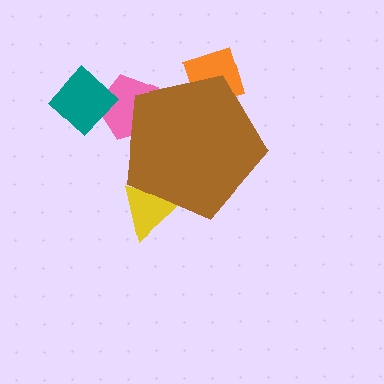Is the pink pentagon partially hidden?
Yes, the pink pentagon is partially hidden behind the brown pentagon.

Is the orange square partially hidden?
Yes, the orange square is partially hidden behind the brown pentagon.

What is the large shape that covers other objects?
A brown pentagon.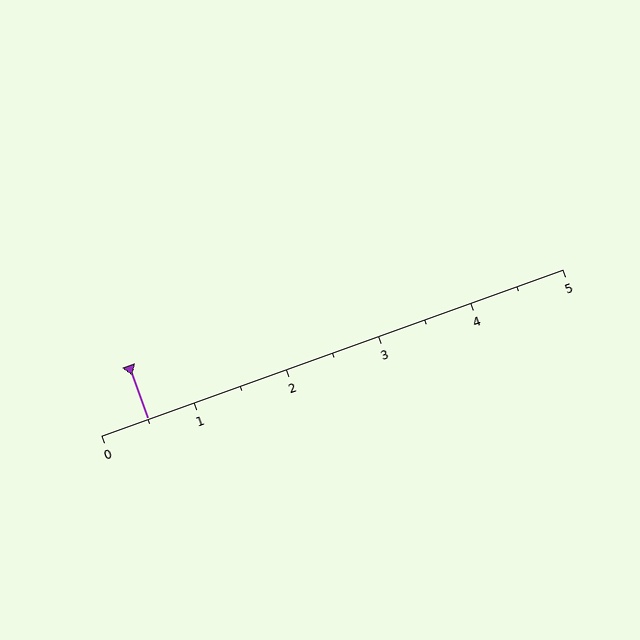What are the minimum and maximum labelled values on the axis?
The axis runs from 0 to 5.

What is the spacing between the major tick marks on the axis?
The major ticks are spaced 1 apart.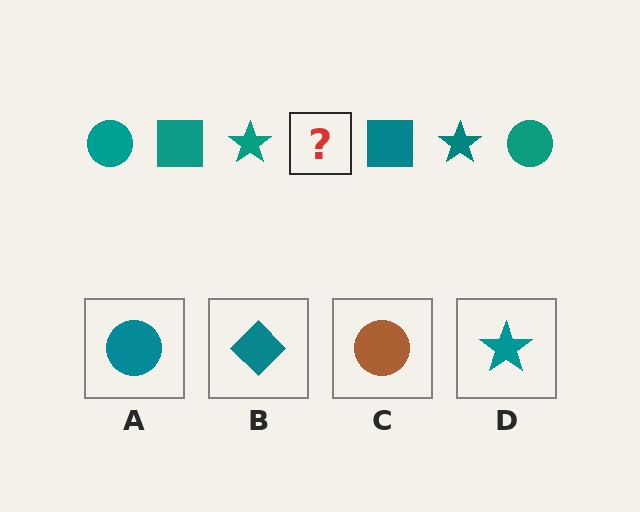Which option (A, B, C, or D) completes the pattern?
A.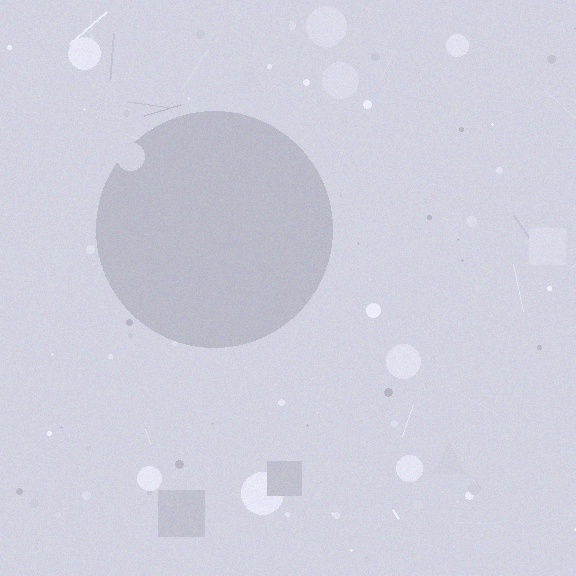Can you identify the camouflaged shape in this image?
The camouflaged shape is a circle.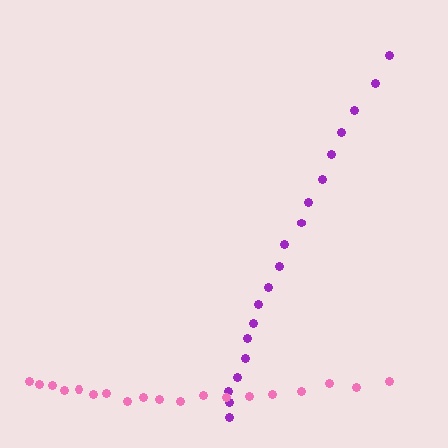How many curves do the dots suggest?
There are 2 distinct paths.